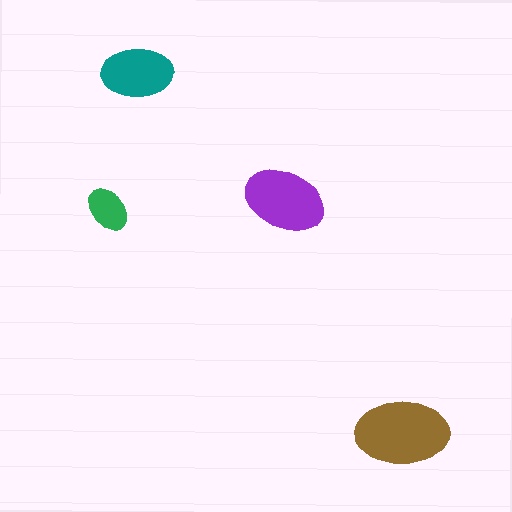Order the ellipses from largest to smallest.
the brown one, the purple one, the teal one, the green one.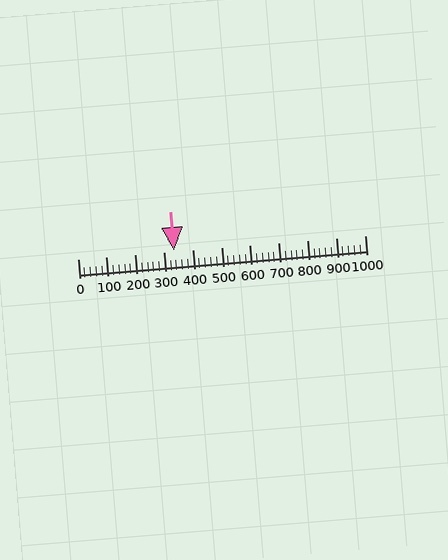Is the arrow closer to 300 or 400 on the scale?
The arrow is closer to 300.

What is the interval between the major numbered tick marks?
The major tick marks are spaced 100 units apart.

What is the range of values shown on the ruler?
The ruler shows values from 0 to 1000.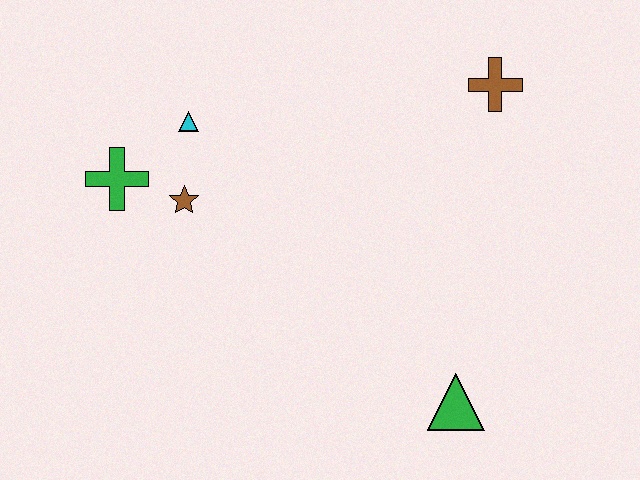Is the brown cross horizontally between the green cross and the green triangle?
No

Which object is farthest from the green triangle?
The green cross is farthest from the green triangle.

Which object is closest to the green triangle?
The brown cross is closest to the green triangle.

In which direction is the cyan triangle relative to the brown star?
The cyan triangle is above the brown star.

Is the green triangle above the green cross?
No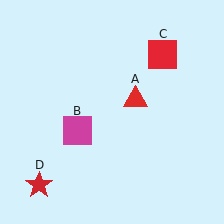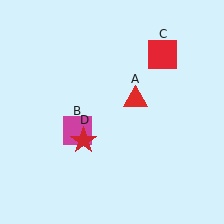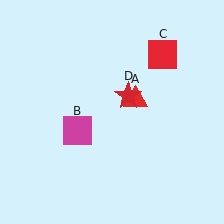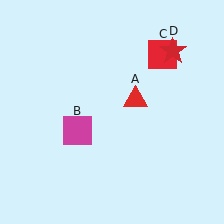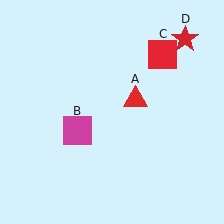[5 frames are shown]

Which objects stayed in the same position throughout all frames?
Red triangle (object A) and magenta square (object B) and red square (object C) remained stationary.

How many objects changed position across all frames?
1 object changed position: red star (object D).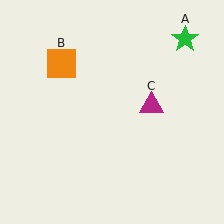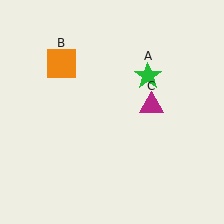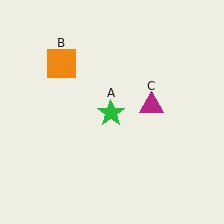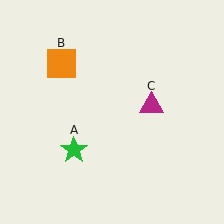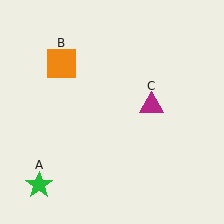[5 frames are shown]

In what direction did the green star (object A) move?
The green star (object A) moved down and to the left.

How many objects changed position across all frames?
1 object changed position: green star (object A).